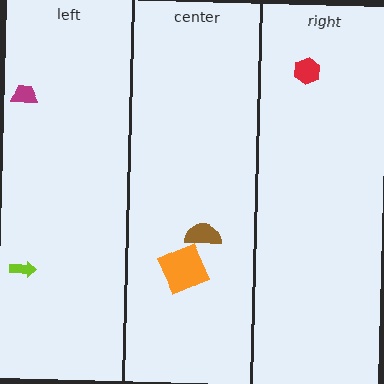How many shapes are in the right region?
1.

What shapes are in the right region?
The red hexagon.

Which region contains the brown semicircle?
The center region.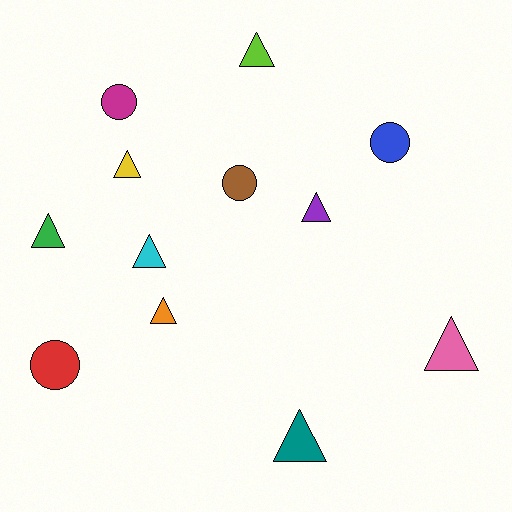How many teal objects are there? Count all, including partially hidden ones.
There is 1 teal object.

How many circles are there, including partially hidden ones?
There are 4 circles.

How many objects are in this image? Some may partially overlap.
There are 12 objects.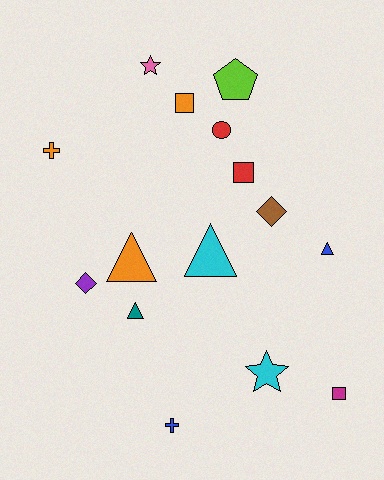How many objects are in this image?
There are 15 objects.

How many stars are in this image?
There are 2 stars.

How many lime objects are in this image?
There is 1 lime object.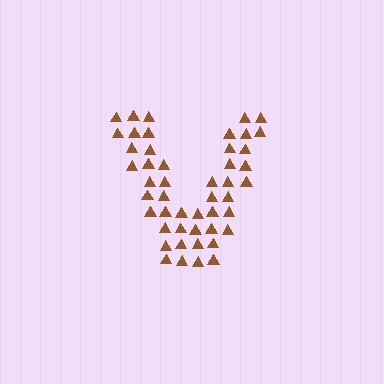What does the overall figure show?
The overall figure shows the letter V.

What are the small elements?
The small elements are triangles.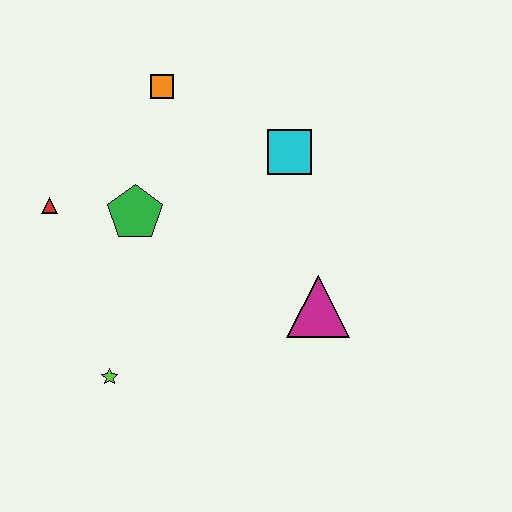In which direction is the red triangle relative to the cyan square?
The red triangle is to the left of the cyan square.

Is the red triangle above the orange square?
No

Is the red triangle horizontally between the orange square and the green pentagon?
No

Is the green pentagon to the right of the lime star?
Yes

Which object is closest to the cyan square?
The orange square is closest to the cyan square.